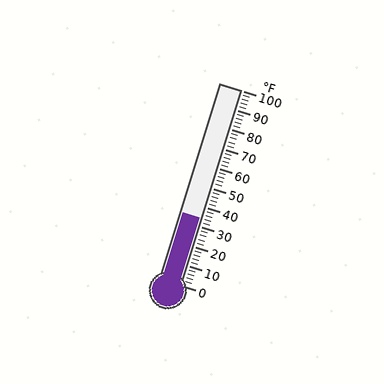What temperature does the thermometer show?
The thermometer shows approximately 34°F.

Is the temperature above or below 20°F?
The temperature is above 20°F.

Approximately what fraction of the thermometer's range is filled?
The thermometer is filled to approximately 35% of its range.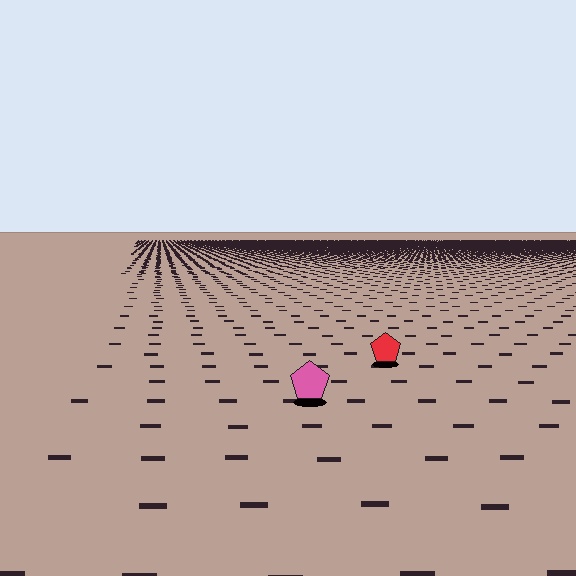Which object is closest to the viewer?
The pink pentagon is closest. The texture marks near it are larger and more spread out.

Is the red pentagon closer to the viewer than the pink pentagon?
No. The pink pentagon is closer — you can tell from the texture gradient: the ground texture is coarser near it.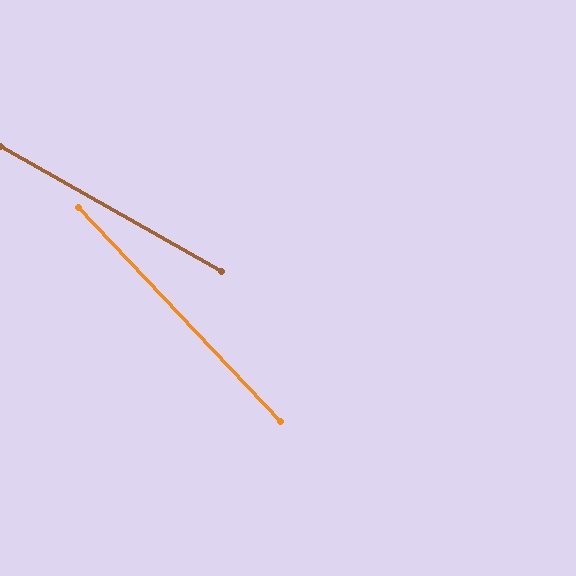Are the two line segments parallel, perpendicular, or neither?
Neither parallel nor perpendicular — they differ by about 17°.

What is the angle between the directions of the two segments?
Approximately 17 degrees.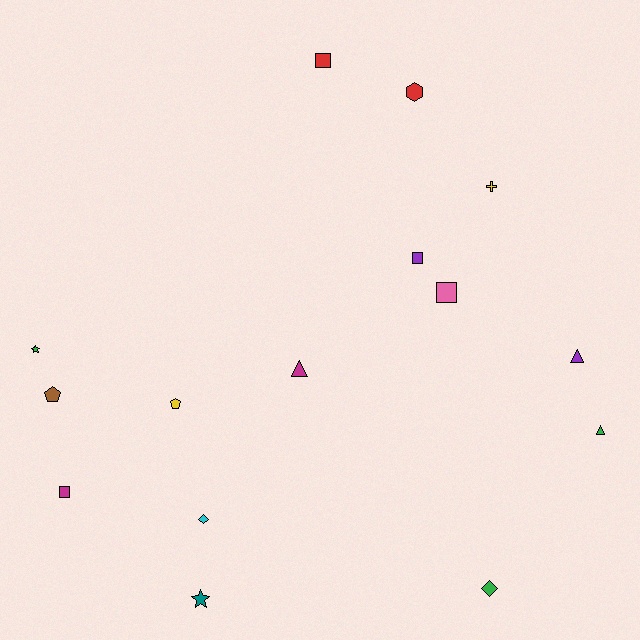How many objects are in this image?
There are 15 objects.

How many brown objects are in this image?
There is 1 brown object.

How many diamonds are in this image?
There are 2 diamonds.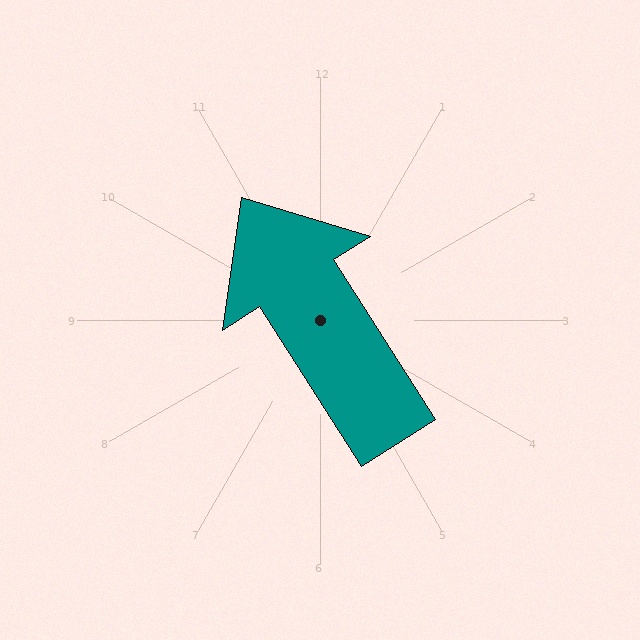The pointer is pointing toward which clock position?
Roughly 11 o'clock.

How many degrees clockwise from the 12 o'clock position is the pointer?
Approximately 327 degrees.